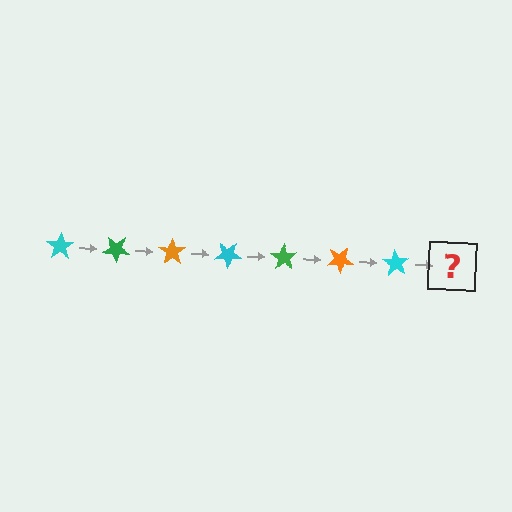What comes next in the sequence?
The next element should be a green star, rotated 245 degrees from the start.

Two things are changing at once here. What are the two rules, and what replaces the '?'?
The two rules are that it rotates 35 degrees each step and the color cycles through cyan, green, and orange. The '?' should be a green star, rotated 245 degrees from the start.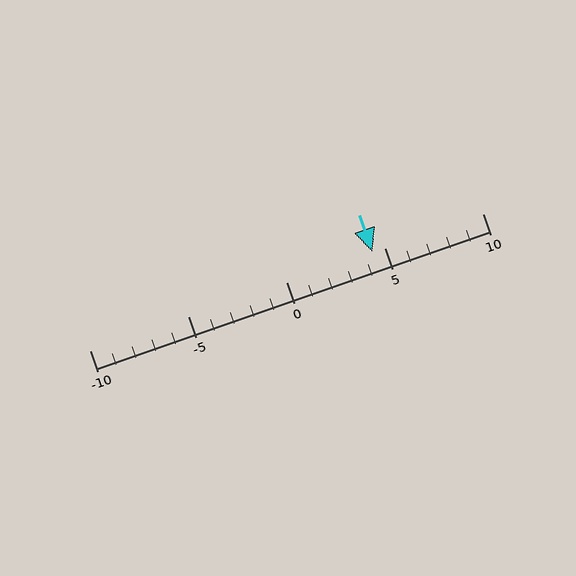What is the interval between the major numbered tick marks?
The major tick marks are spaced 5 units apart.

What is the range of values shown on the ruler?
The ruler shows values from -10 to 10.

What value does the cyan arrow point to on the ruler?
The cyan arrow points to approximately 4.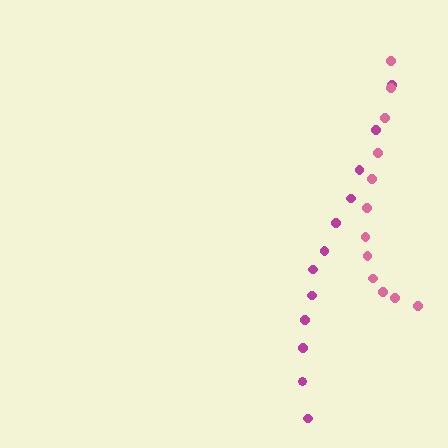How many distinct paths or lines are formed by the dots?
There are 2 distinct paths.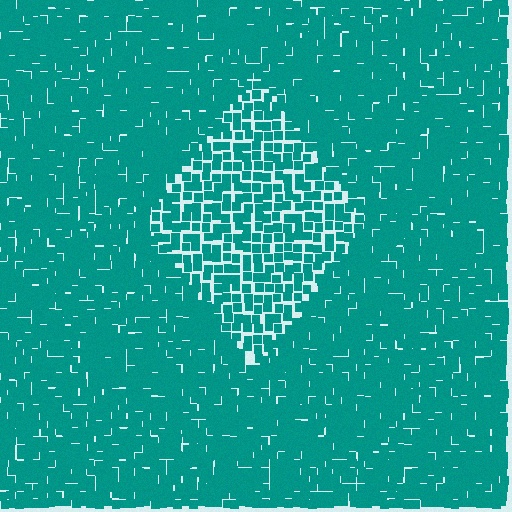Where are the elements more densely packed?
The elements are more densely packed outside the diamond boundary.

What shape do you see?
I see a diamond.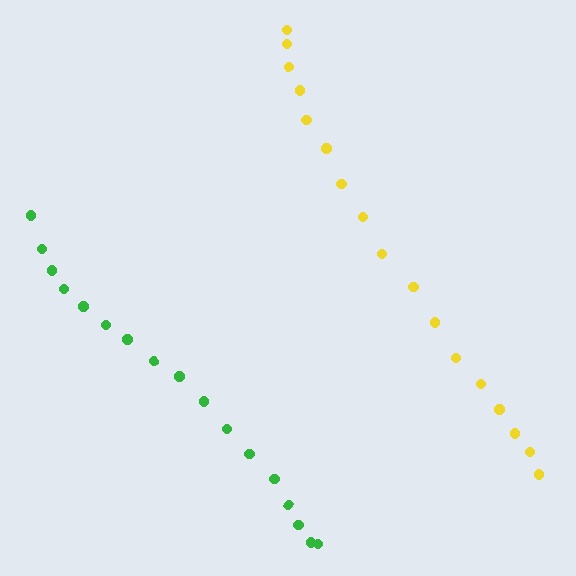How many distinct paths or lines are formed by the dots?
There are 2 distinct paths.